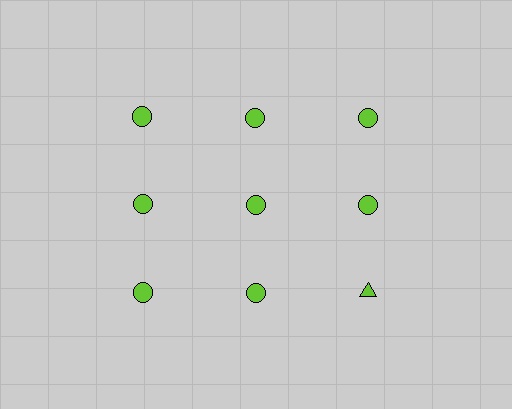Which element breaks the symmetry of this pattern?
The lime triangle in the third row, center column breaks the symmetry. All other shapes are lime circles.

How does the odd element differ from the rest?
It has a different shape: triangle instead of circle.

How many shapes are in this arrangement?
There are 9 shapes arranged in a grid pattern.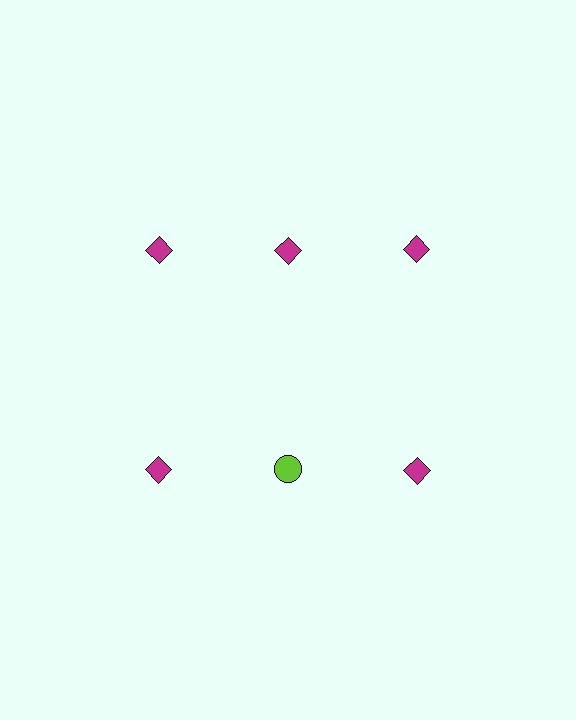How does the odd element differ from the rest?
It differs in both color (lime instead of magenta) and shape (circle instead of diamond).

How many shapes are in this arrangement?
There are 6 shapes arranged in a grid pattern.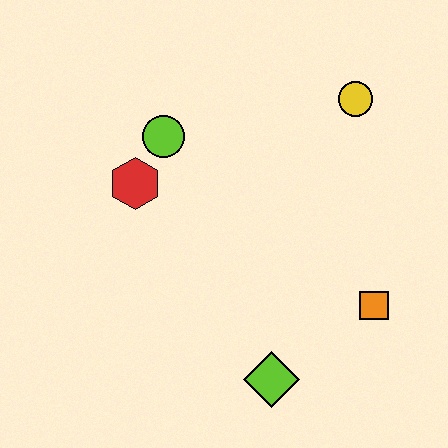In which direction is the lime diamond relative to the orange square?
The lime diamond is to the left of the orange square.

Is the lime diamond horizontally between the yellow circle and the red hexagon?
Yes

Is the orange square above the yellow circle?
No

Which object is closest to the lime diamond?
The orange square is closest to the lime diamond.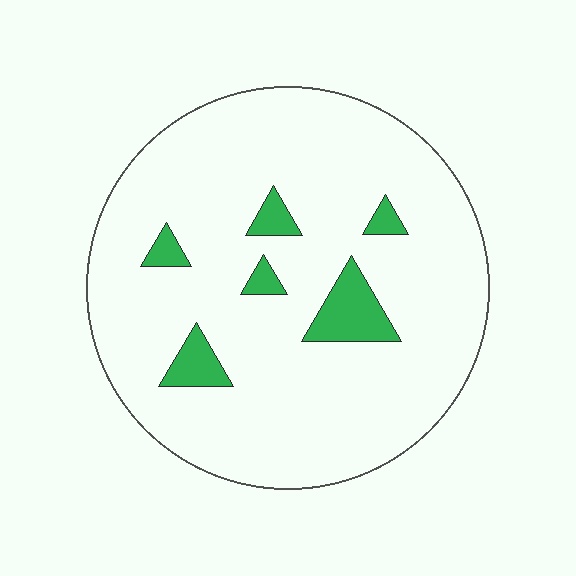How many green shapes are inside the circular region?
6.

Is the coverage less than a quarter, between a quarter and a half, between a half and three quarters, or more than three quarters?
Less than a quarter.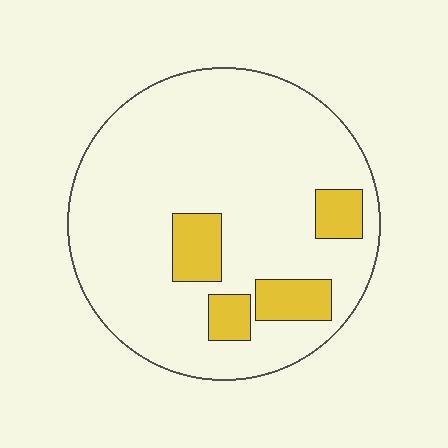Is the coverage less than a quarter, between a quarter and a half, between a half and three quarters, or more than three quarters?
Less than a quarter.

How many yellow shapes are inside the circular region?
4.